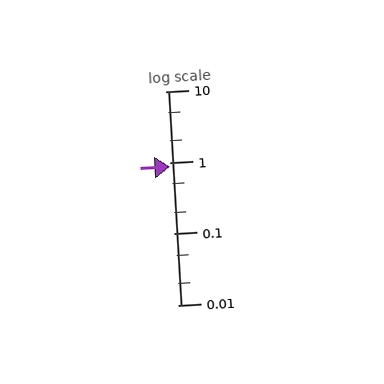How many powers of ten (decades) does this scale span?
The scale spans 3 decades, from 0.01 to 10.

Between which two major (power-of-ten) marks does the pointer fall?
The pointer is between 0.1 and 1.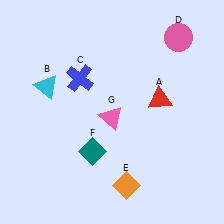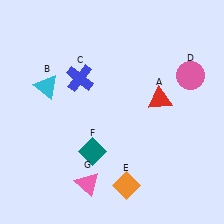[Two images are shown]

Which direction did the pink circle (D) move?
The pink circle (D) moved down.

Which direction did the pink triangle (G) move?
The pink triangle (G) moved down.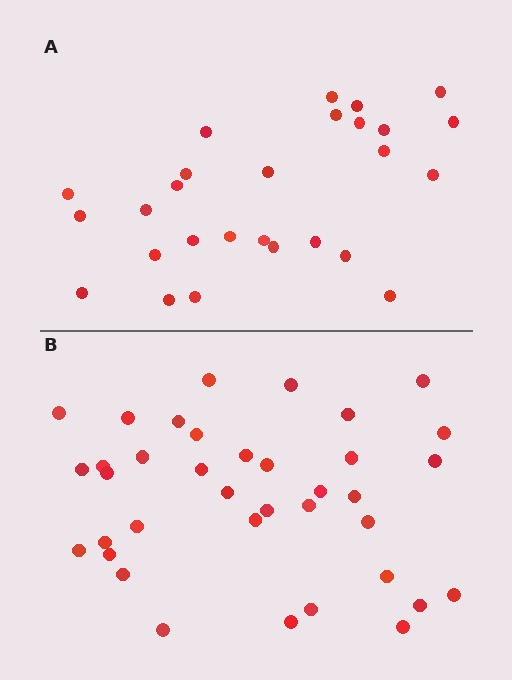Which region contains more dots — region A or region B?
Region B (the bottom region) has more dots.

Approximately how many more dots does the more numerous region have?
Region B has roughly 10 or so more dots than region A.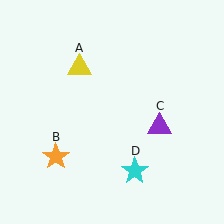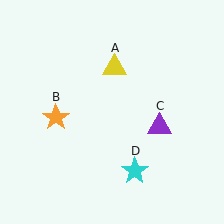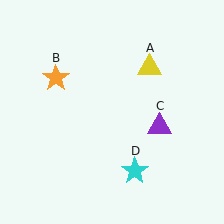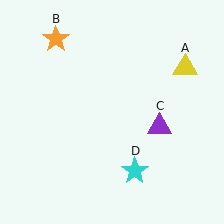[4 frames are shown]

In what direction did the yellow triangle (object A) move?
The yellow triangle (object A) moved right.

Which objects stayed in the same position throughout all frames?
Purple triangle (object C) and cyan star (object D) remained stationary.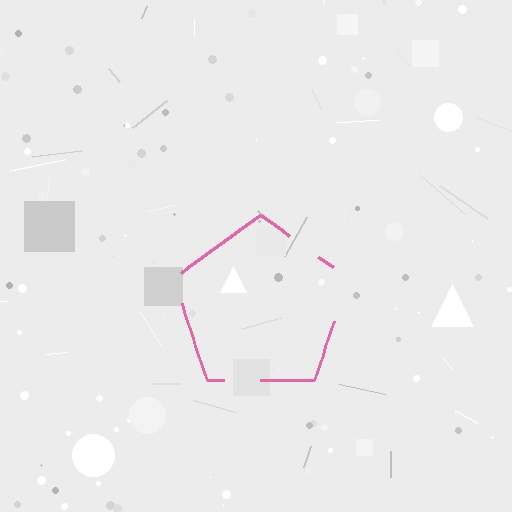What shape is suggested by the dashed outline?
The dashed outline suggests a pentagon.